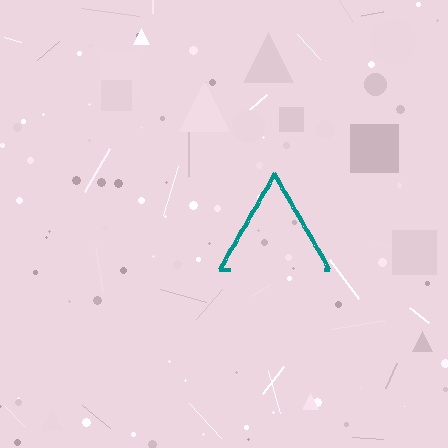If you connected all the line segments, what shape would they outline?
They would outline a triangle.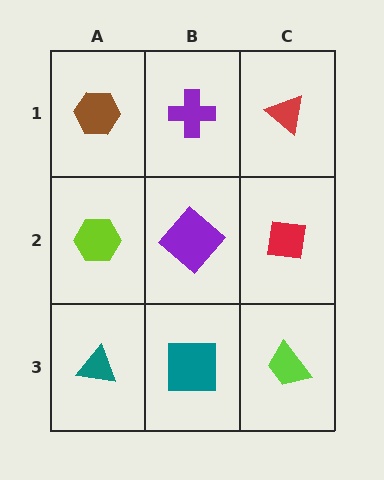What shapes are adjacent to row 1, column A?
A lime hexagon (row 2, column A), a purple cross (row 1, column B).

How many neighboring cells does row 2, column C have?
3.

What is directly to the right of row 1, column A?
A purple cross.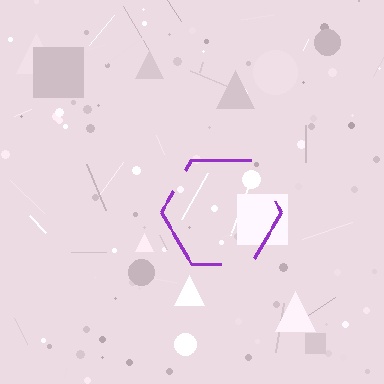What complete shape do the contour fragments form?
The contour fragments form a hexagon.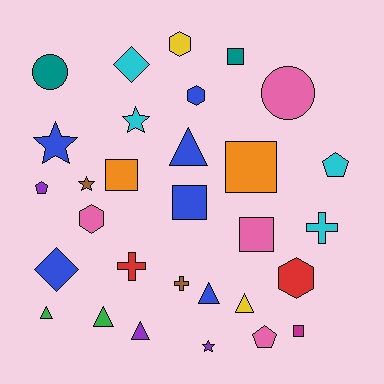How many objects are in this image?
There are 30 objects.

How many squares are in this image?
There are 6 squares.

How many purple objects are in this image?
There are 3 purple objects.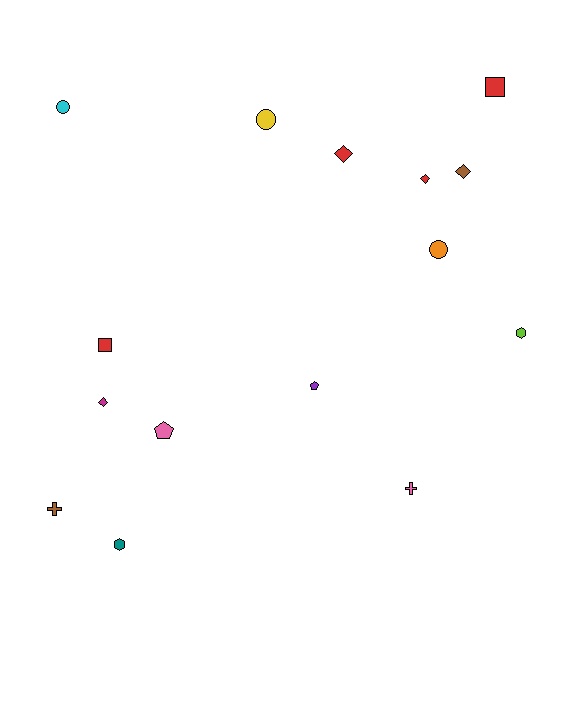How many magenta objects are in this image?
There is 1 magenta object.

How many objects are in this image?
There are 15 objects.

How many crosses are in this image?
There are 2 crosses.